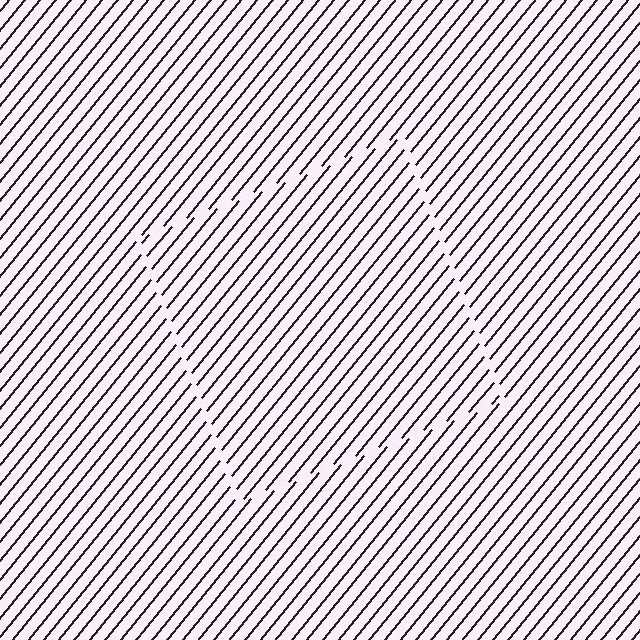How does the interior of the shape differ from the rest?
The interior of the shape contains the same grating, shifted by half a period — the contour is defined by the phase discontinuity where line-ends from the inner and outer gratings abut.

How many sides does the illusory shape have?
4 sides — the line-ends trace a square.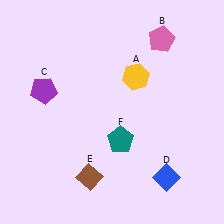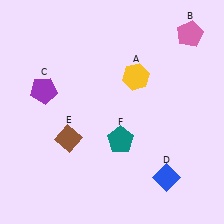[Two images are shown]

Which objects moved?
The objects that moved are: the pink pentagon (B), the brown diamond (E).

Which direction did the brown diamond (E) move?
The brown diamond (E) moved up.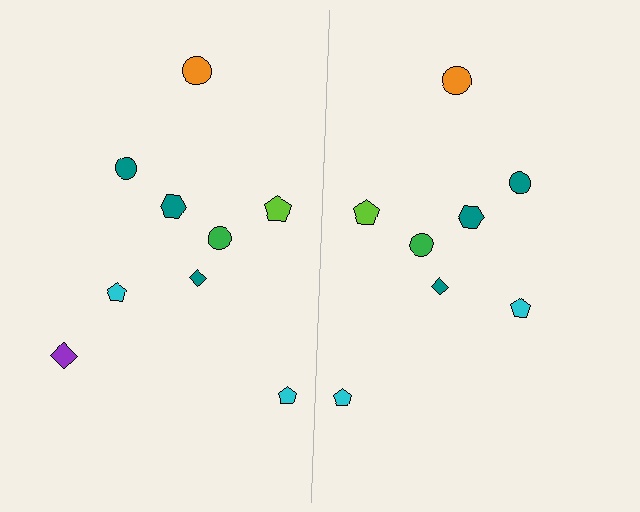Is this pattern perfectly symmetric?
No, the pattern is not perfectly symmetric. A purple diamond is missing from the right side.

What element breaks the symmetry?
A purple diamond is missing from the right side.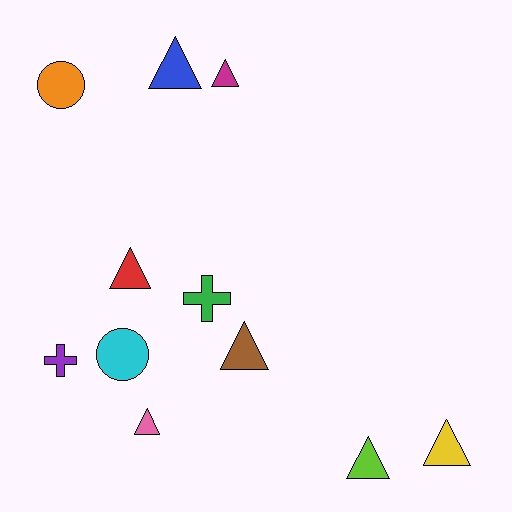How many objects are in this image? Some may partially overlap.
There are 11 objects.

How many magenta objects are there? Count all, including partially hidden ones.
There is 1 magenta object.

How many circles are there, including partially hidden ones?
There are 2 circles.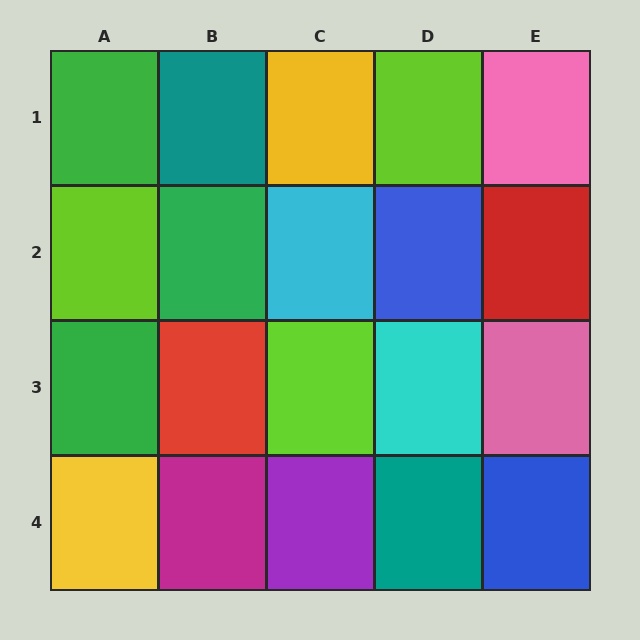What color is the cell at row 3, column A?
Green.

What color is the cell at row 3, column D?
Cyan.